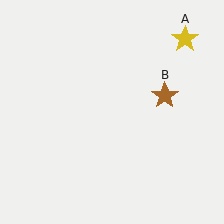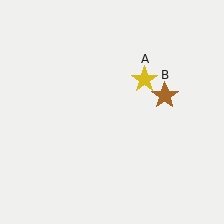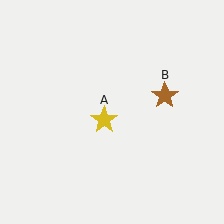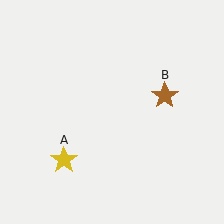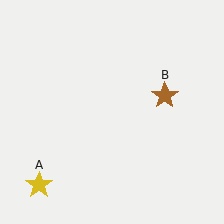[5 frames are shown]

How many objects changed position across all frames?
1 object changed position: yellow star (object A).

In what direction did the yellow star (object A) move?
The yellow star (object A) moved down and to the left.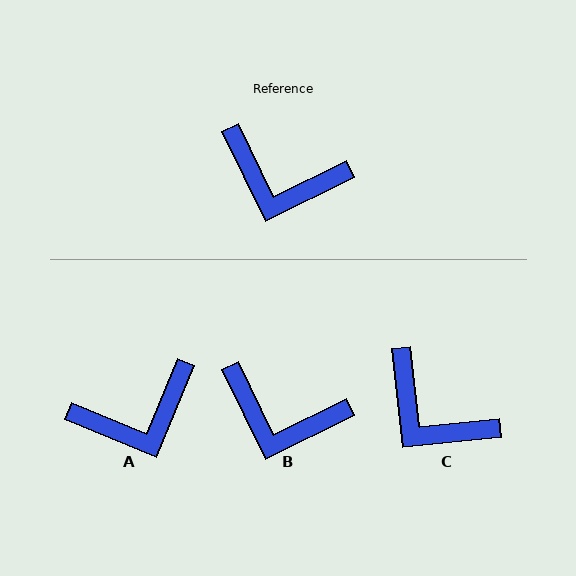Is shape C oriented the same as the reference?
No, it is off by about 20 degrees.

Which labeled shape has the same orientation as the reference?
B.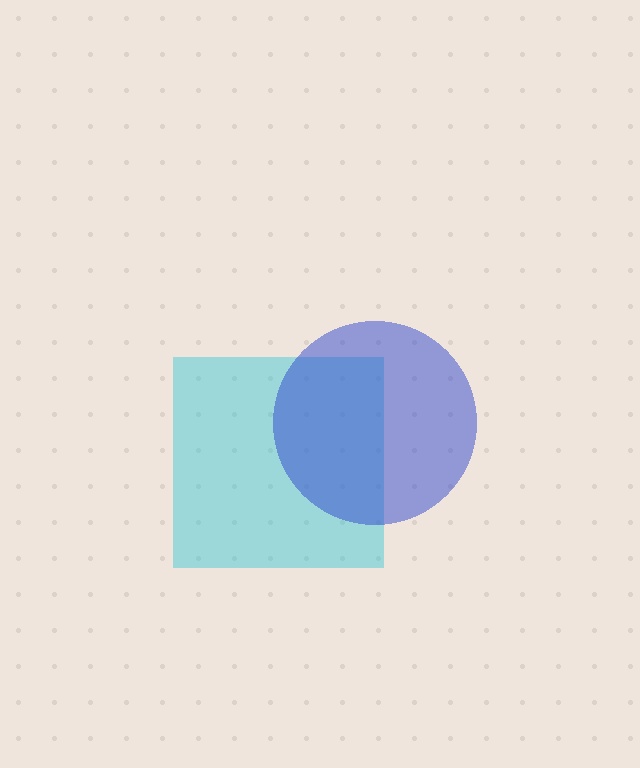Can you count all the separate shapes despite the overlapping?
Yes, there are 2 separate shapes.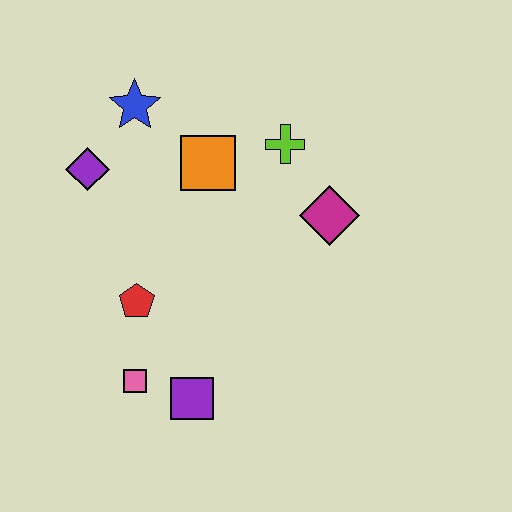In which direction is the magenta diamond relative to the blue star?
The magenta diamond is to the right of the blue star.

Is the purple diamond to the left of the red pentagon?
Yes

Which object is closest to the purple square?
The pink square is closest to the purple square.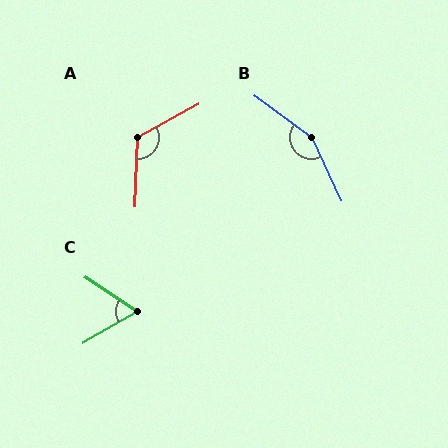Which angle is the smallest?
C, at approximately 63 degrees.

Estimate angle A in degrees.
Approximately 120 degrees.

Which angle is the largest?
B, at approximately 152 degrees.